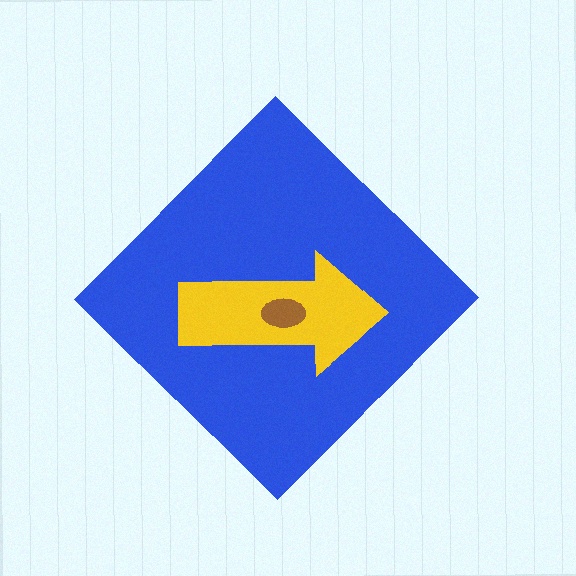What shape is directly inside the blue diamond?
The yellow arrow.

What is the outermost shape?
The blue diamond.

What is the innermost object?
The brown ellipse.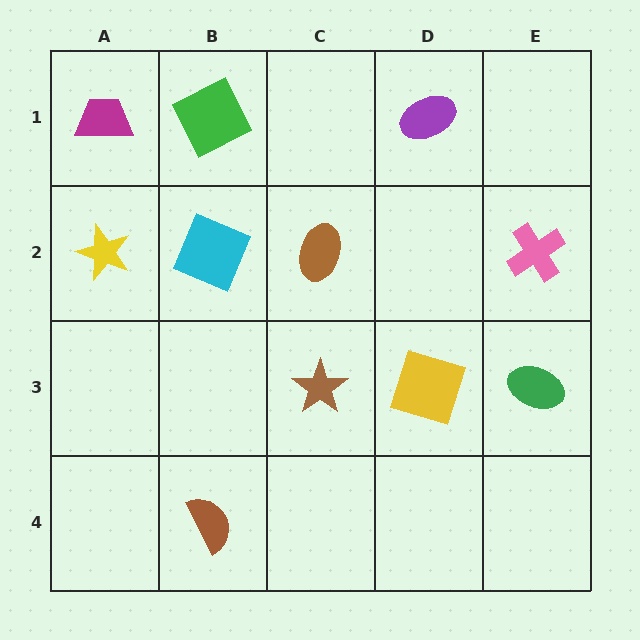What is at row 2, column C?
A brown ellipse.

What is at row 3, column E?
A green ellipse.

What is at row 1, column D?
A purple ellipse.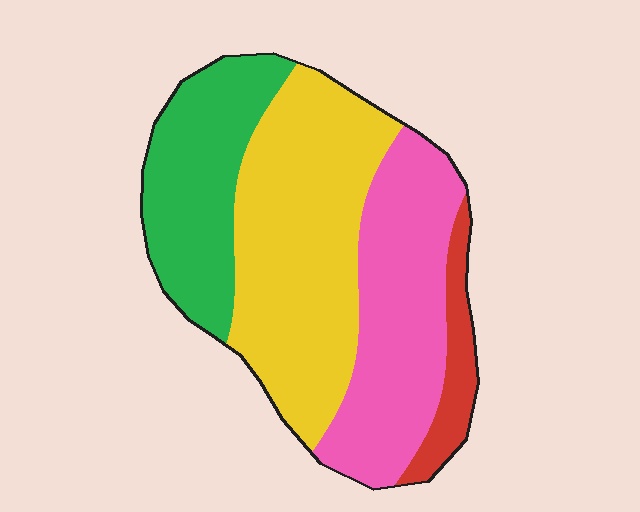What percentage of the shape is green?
Green takes up about one quarter (1/4) of the shape.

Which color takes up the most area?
Yellow, at roughly 40%.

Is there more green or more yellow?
Yellow.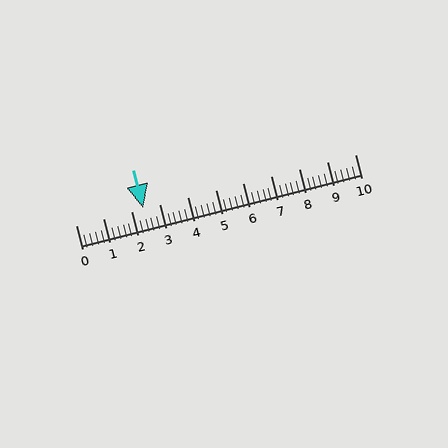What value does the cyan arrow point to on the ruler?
The cyan arrow points to approximately 2.4.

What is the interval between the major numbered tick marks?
The major tick marks are spaced 1 units apart.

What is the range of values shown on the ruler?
The ruler shows values from 0 to 10.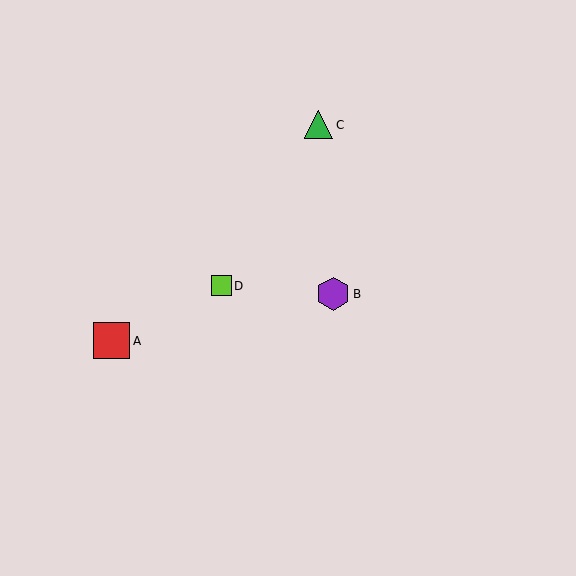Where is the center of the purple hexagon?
The center of the purple hexagon is at (333, 294).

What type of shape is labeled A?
Shape A is a red square.